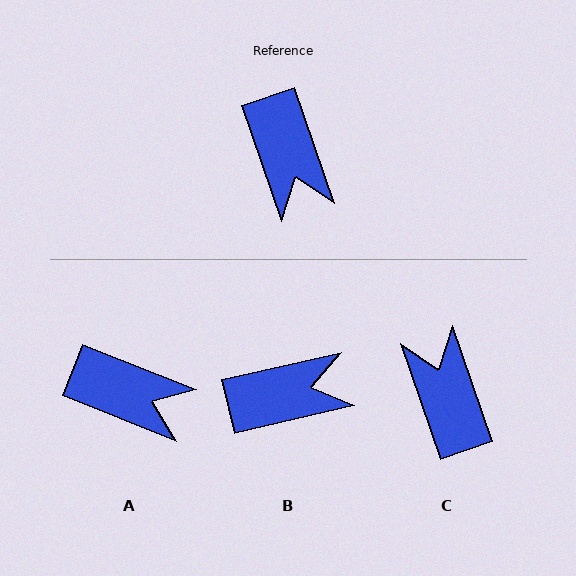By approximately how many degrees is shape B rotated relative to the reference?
Approximately 84 degrees counter-clockwise.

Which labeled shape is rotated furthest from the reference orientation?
C, about 180 degrees away.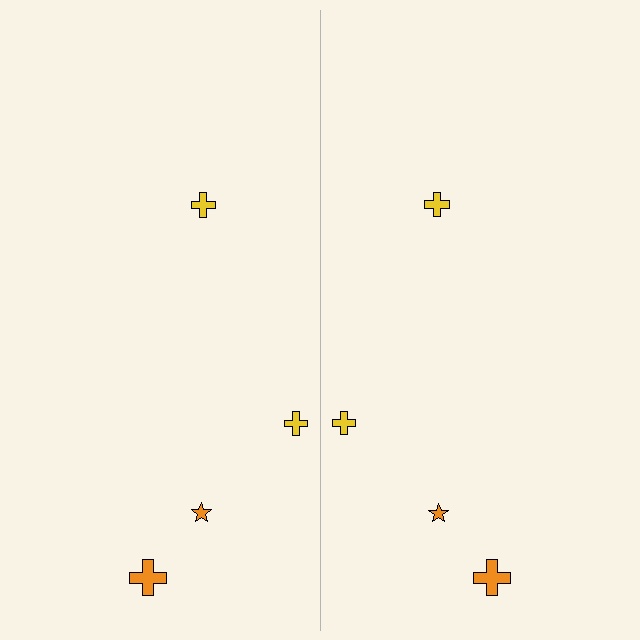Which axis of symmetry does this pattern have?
The pattern has a vertical axis of symmetry running through the center of the image.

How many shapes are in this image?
There are 8 shapes in this image.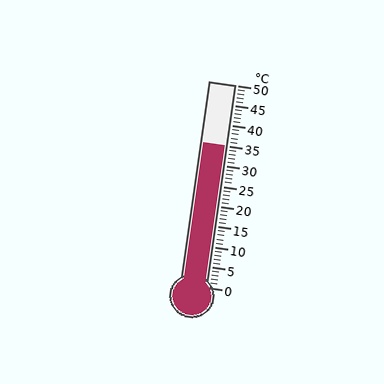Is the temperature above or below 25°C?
The temperature is above 25°C.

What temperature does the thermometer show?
The thermometer shows approximately 35°C.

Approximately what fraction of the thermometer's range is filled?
The thermometer is filled to approximately 70% of its range.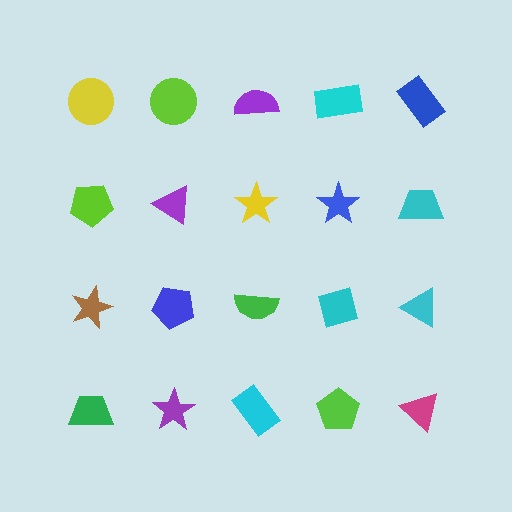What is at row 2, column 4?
A blue star.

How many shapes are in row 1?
5 shapes.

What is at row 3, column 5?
A cyan triangle.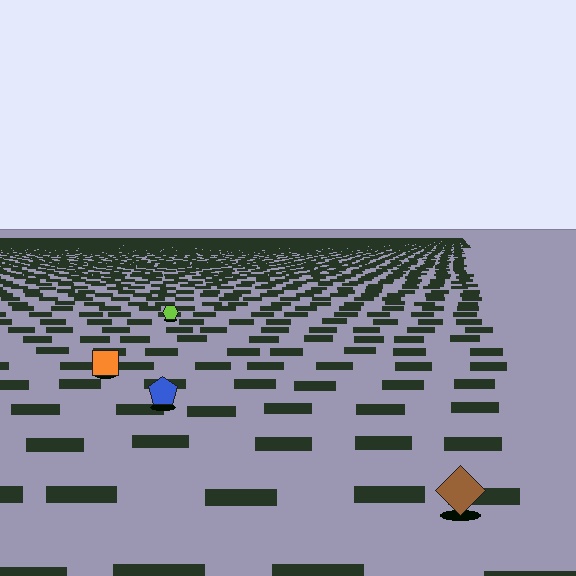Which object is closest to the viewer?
The brown diamond is closest. The texture marks near it are larger and more spread out.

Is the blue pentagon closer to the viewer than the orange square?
Yes. The blue pentagon is closer — you can tell from the texture gradient: the ground texture is coarser near it.